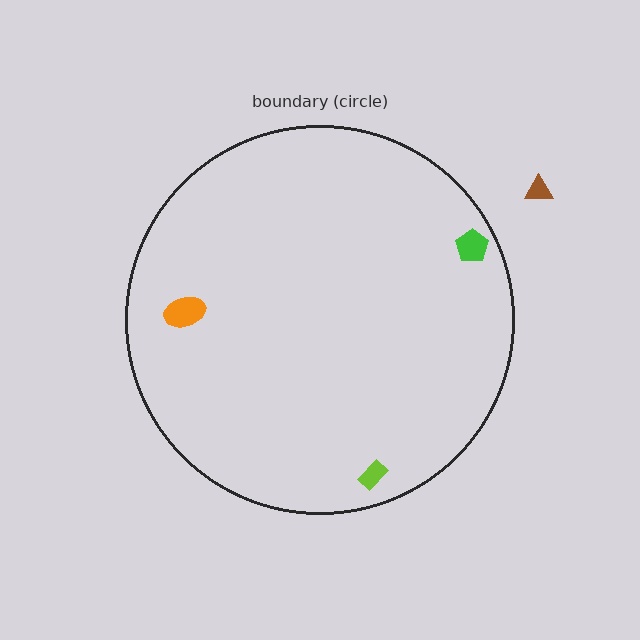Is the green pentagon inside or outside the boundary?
Inside.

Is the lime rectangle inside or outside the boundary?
Inside.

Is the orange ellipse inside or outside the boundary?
Inside.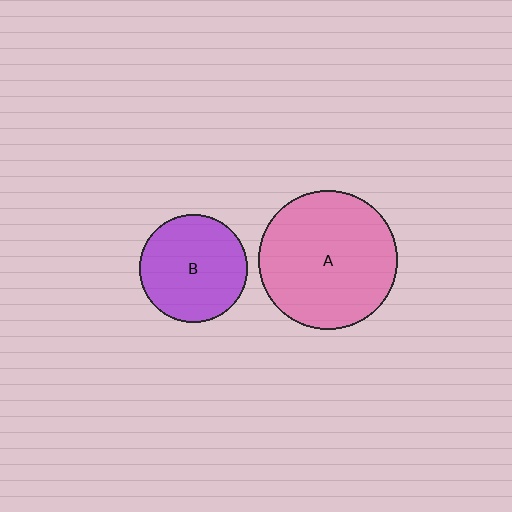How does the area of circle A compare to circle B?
Approximately 1.7 times.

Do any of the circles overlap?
No, none of the circles overlap.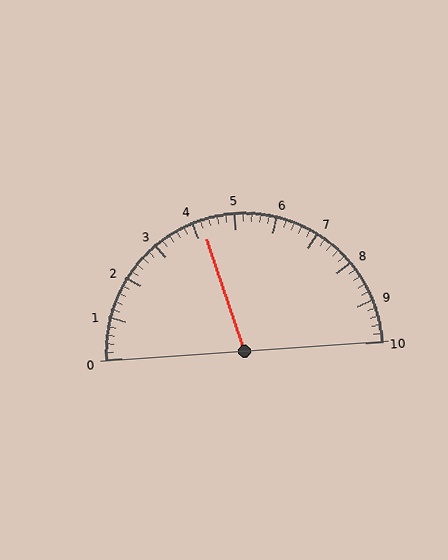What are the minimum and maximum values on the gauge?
The gauge ranges from 0 to 10.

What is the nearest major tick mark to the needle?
The nearest major tick mark is 4.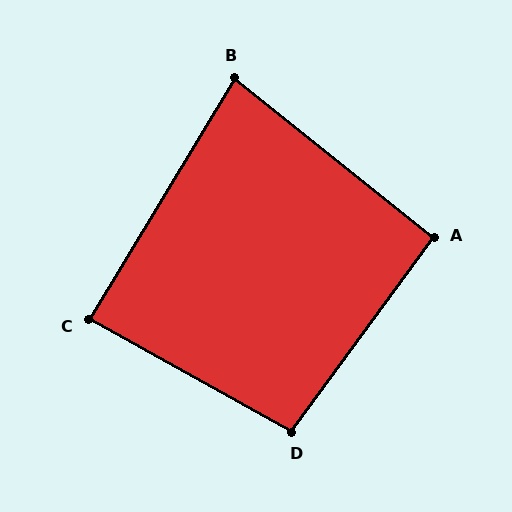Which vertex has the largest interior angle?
D, at approximately 97 degrees.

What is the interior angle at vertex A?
Approximately 92 degrees (approximately right).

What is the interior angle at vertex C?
Approximately 88 degrees (approximately right).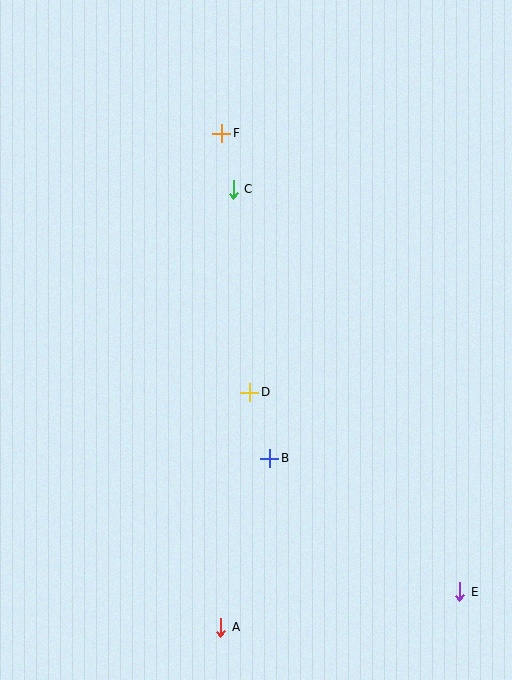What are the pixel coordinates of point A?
Point A is at (220, 627).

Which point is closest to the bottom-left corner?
Point A is closest to the bottom-left corner.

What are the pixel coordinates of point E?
Point E is at (460, 592).